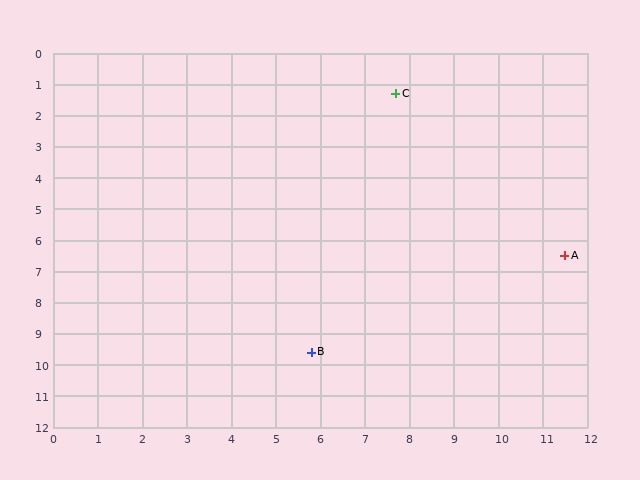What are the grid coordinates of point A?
Point A is at approximately (11.5, 6.5).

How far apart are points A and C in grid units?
Points A and C are about 6.4 grid units apart.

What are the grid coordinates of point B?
Point B is at approximately (5.8, 9.6).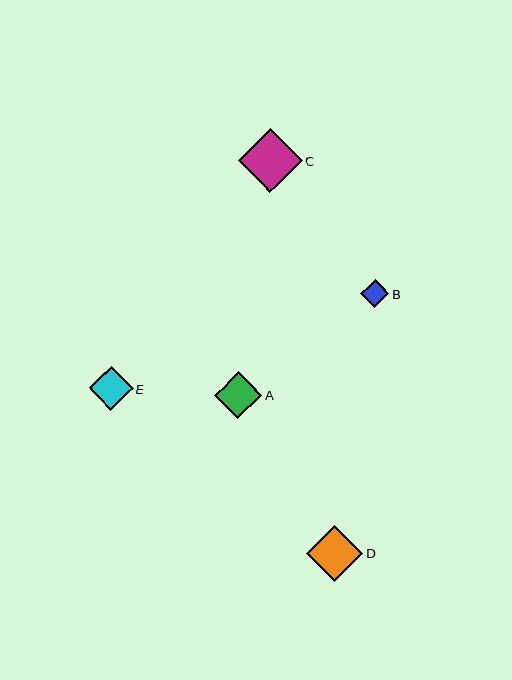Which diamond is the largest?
Diamond C is the largest with a size of approximately 64 pixels.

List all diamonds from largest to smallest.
From largest to smallest: C, D, A, E, B.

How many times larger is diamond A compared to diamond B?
Diamond A is approximately 1.6 times the size of diamond B.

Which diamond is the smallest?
Diamond B is the smallest with a size of approximately 29 pixels.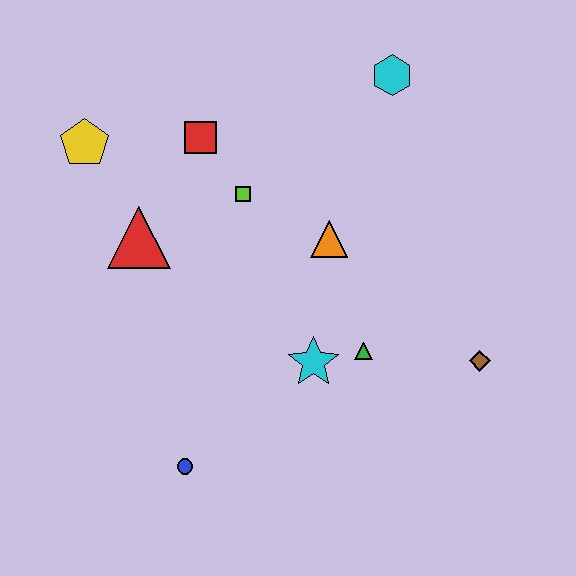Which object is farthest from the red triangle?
The brown diamond is farthest from the red triangle.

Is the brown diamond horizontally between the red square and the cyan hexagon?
No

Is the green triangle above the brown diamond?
Yes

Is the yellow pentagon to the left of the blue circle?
Yes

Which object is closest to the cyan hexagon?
The orange triangle is closest to the cyan hexagon.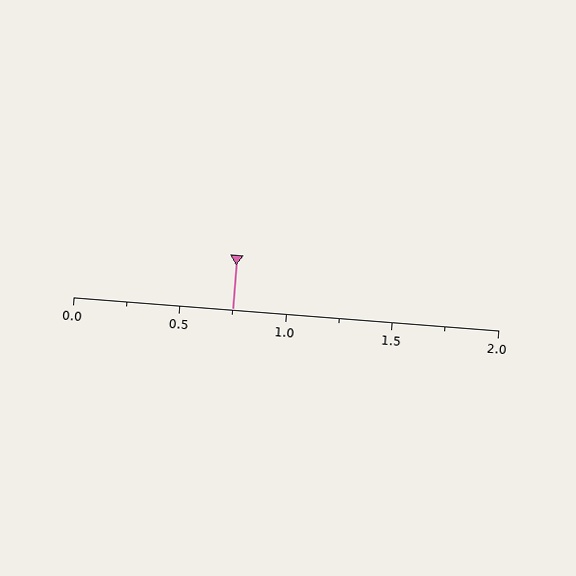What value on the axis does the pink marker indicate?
The marker indicates approximately 0.75.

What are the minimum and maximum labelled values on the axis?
The axis runs from 0.0 to 2.0.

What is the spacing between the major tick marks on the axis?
The major ticks are spaced 0.5 apart.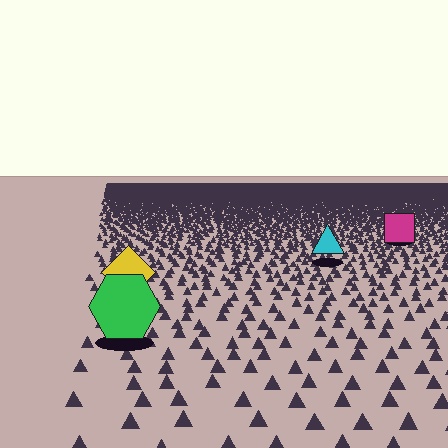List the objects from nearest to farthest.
From nearest to farthest: the green hexagon, the yellow diamond, the cyan triangle, the magenta square.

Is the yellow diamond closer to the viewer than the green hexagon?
No. The green hexagon is closer — you can tell from the texture gradient: the ground texture is coarser near it.